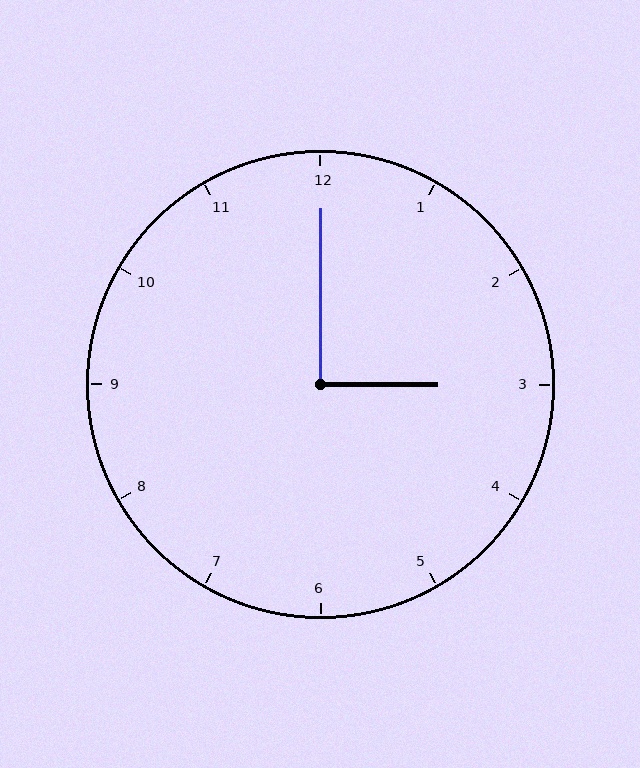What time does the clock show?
3:00.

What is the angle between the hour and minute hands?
Approximately 90 degrees.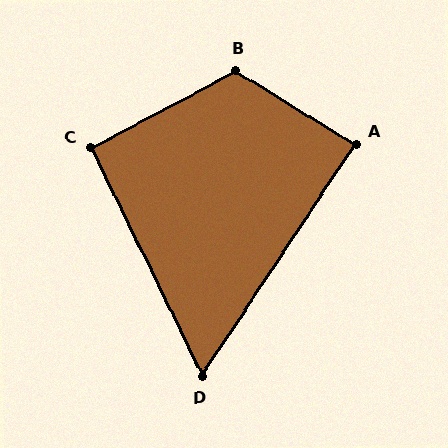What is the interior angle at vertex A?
Approximately 88 degrees (approximately right).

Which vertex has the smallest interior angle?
D, at approximately 60 degrees.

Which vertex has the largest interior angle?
B, at approximately 120 degrees.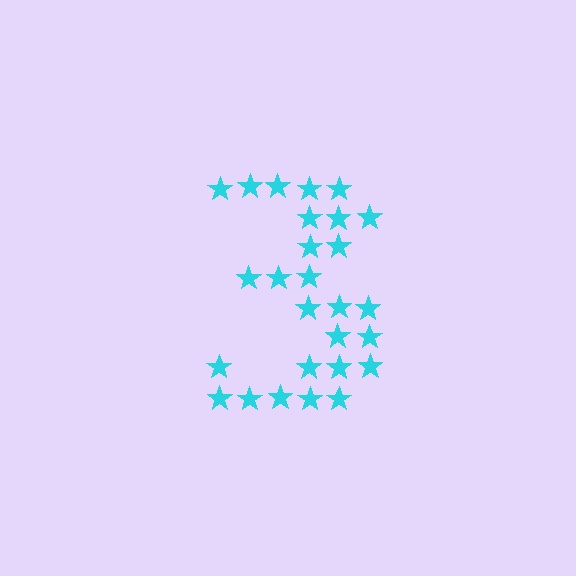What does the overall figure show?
The overall figure shows the digit 3.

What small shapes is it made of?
It is made of small stars.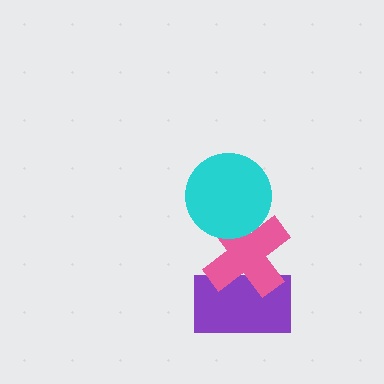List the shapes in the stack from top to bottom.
From top to bottom: the cyan circle, the pink cross, the purple rectangle.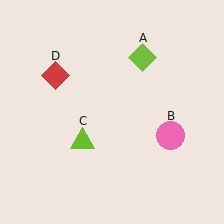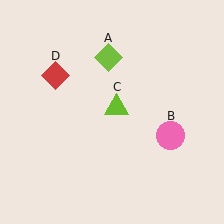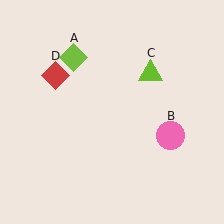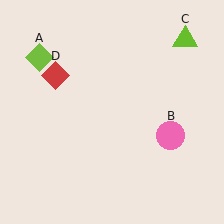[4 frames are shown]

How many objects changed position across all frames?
2 objects changed position: lime diamond (object A), lime triangle (object C).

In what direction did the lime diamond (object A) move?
The lime diamond (object A) moved left.